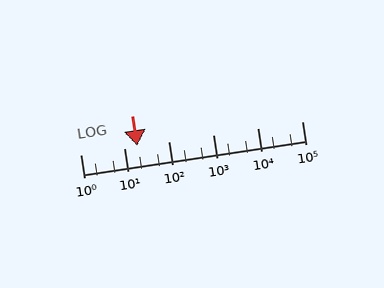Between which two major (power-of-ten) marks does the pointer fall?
The pointer is between 10 and 100.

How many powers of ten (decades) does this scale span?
The scale spans 5 decades, from 1 to 100000.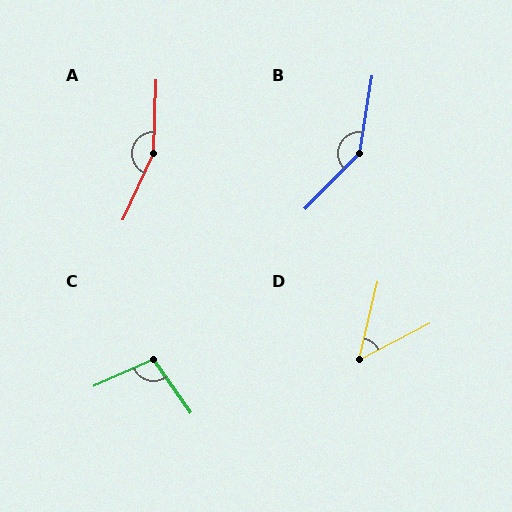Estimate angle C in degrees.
Approximately 101 degrees.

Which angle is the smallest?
D, at approximately 49 degrees.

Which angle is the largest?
A, at approximately 157 degrees.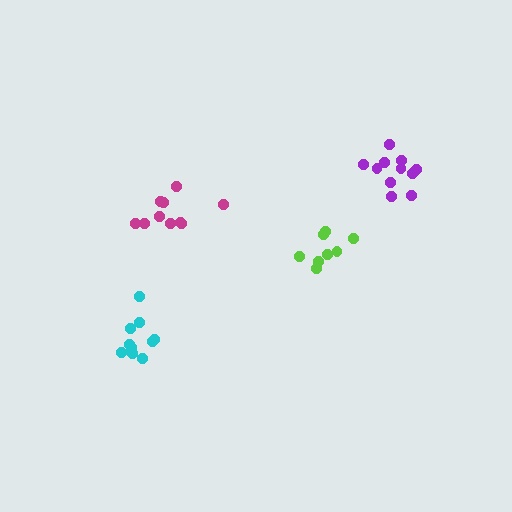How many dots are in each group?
Group 1: 8 dots, Group 2: 10 dots, Group 3: 11 dots, Group 4: 10 dots (39 total).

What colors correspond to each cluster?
The clusters are colored: lime, magenta, purple, cyan.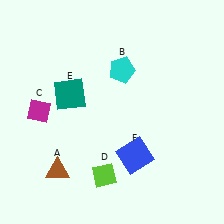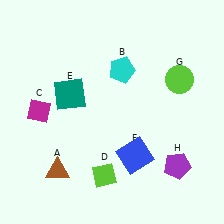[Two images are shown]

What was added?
A lime circle (G), a purple pentagon (H) were added in Image 2.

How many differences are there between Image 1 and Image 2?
There are 2 differences between the two images.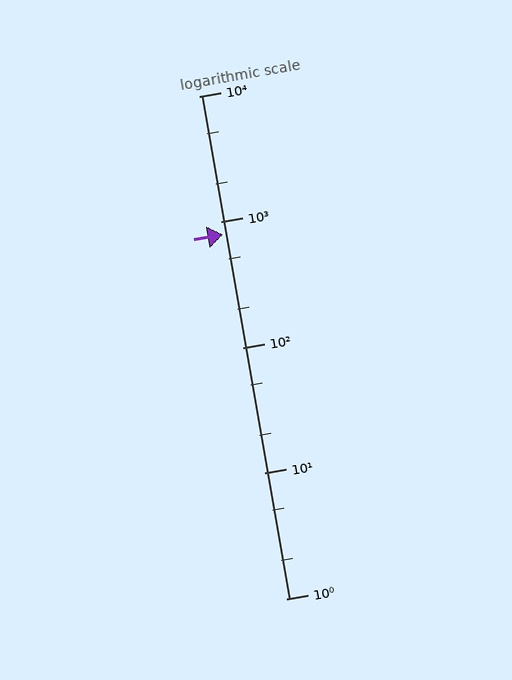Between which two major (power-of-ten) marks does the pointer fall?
The pointer is between 100 and 1000.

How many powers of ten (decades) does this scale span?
The scale spans 4 decades, from 1 to 10000.